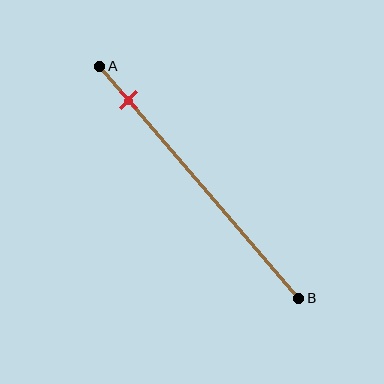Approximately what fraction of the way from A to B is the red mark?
The red mark is approximately 15% of the way from A to B.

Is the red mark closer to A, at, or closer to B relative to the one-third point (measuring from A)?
The red mark is closer to point A than the one-third point of segment AB.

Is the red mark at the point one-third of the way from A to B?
No, the mark is at about 15% from A, not at the 33% one-third point.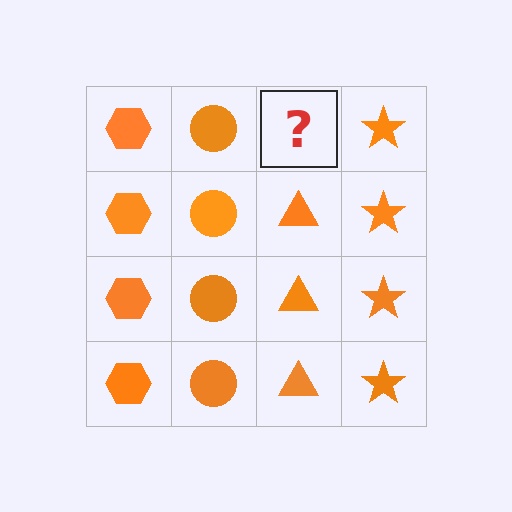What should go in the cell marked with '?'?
The missing cell should contain an orange triangle.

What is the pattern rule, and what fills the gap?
The rule is that each column has a consistent shape. The gap should be filled with an orange triangle.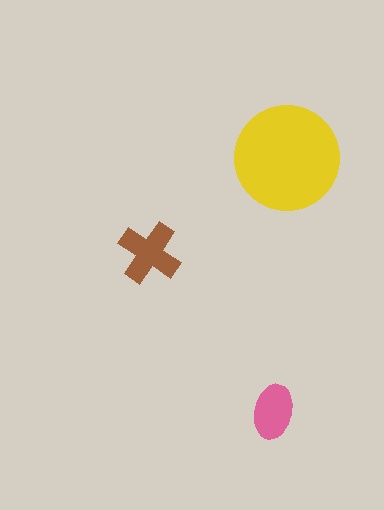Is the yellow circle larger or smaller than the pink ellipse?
Larger.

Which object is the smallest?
The pink ellipse.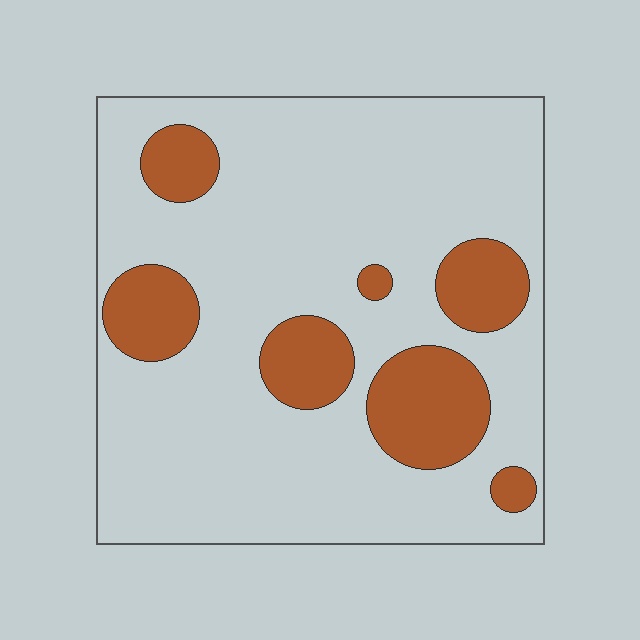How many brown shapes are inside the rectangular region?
7.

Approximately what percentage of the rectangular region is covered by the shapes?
Approximately 20%.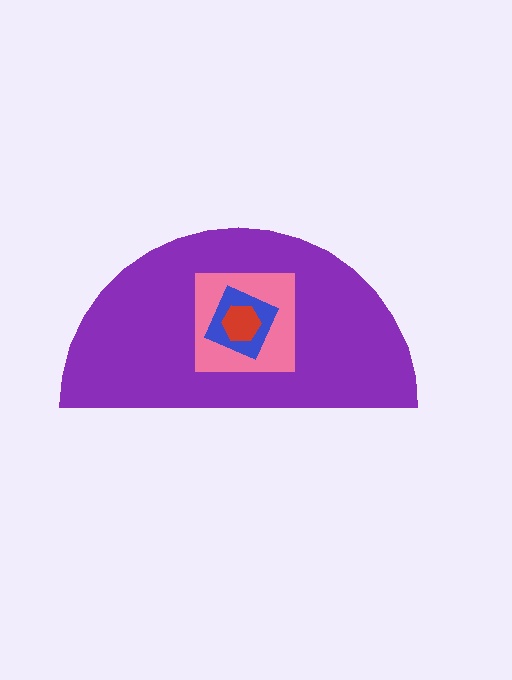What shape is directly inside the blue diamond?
The red hexagon.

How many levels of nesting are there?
4.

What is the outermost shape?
The purple semicircle.